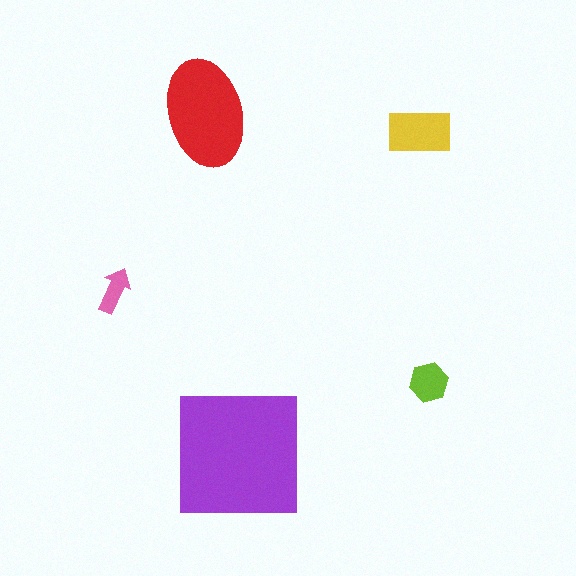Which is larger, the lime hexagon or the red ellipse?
The red ellipse.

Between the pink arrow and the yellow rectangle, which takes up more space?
The yellow rectangle.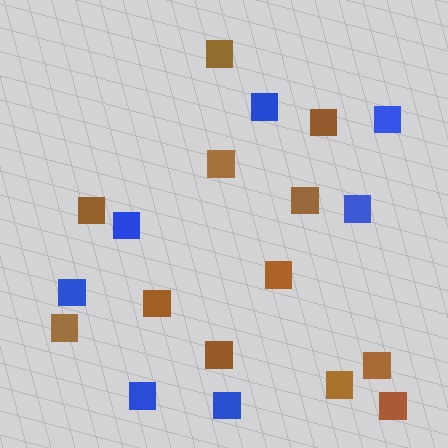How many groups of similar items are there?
There are 2 groups: one group of brown squares (12) and one group of blue squares (7).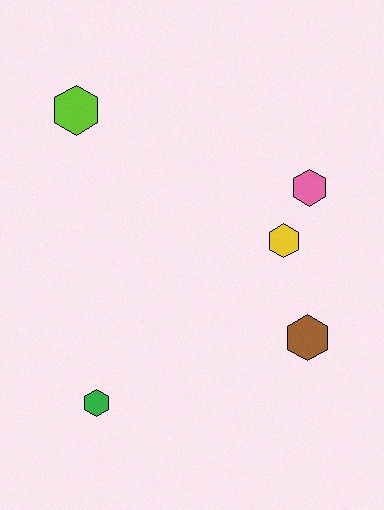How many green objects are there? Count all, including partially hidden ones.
There is 1 green object.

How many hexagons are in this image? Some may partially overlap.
There are 5 hexagons.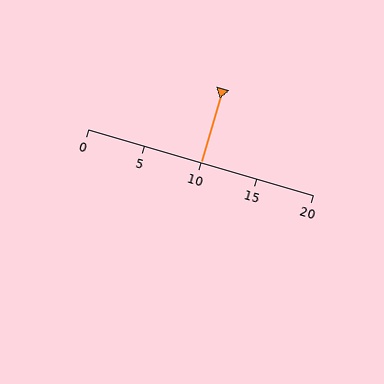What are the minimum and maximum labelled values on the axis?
The axis runs from 0 to 20.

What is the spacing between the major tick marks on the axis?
The major ticks are spaced 5 apart.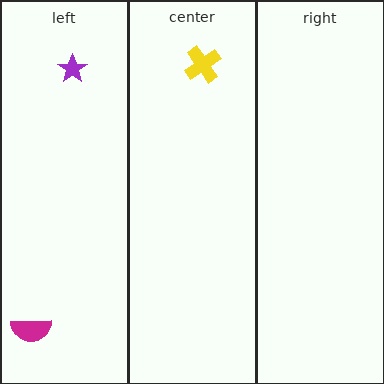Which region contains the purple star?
The left region.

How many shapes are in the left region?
2.